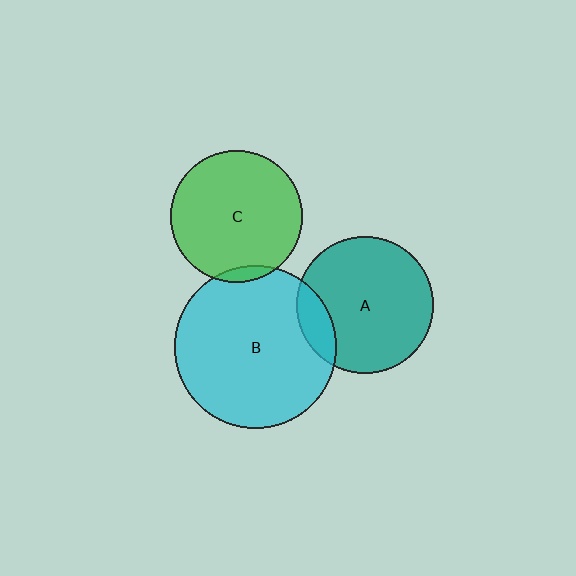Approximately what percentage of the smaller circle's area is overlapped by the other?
Approximately 15%.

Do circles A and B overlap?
Yes.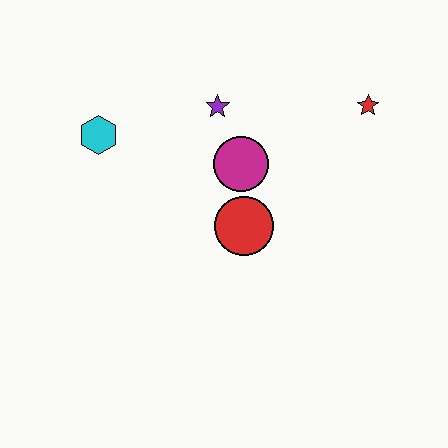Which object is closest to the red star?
The magenta circle is closest to the red star.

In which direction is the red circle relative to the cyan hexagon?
The red circle is to the right of the cyan hexagon.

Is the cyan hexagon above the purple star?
No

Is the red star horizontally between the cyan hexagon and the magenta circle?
No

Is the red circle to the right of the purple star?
Yes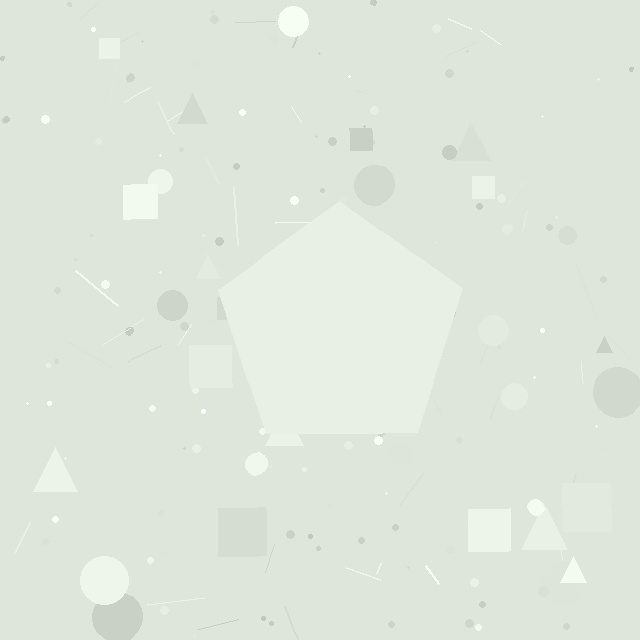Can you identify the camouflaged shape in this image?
The camouflaged shape is a pentagon.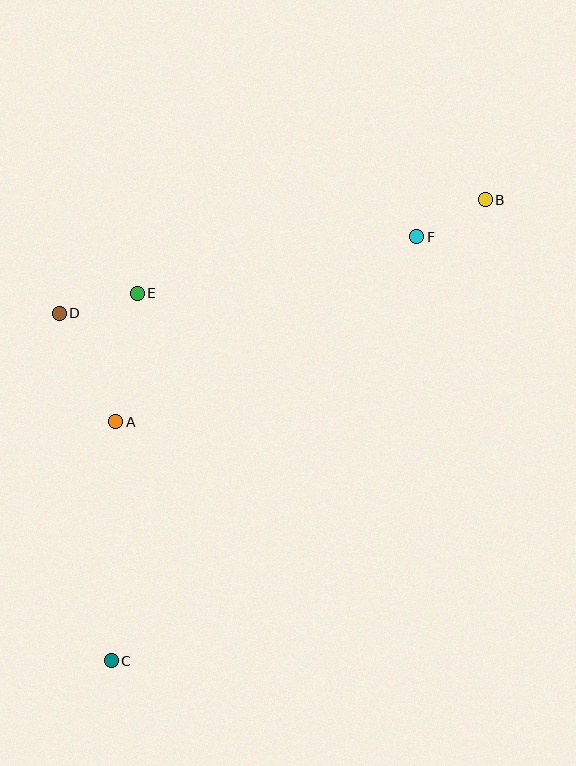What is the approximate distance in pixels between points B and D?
The distance between B and D is approximately 441 pixels.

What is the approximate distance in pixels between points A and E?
The distance between A and E is approximately 130 pixels.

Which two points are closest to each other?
Points B and F are closest to each other.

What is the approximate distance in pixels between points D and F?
The distance between D and F is approximately 366 pixels.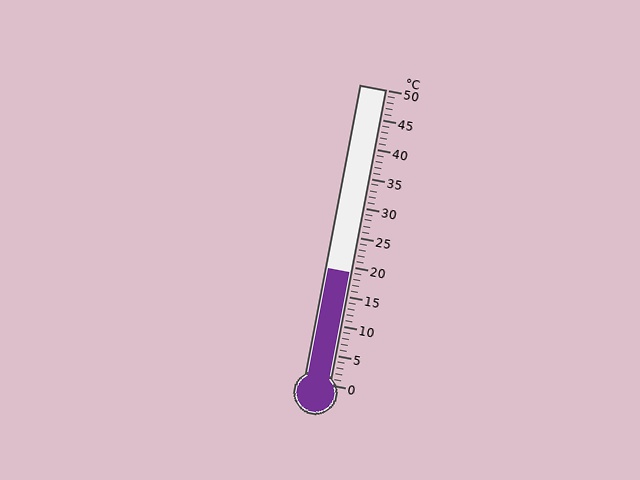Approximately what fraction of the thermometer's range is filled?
The thermometer is filled to approximately 40% of its range.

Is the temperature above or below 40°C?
The temperature is below 40°C.